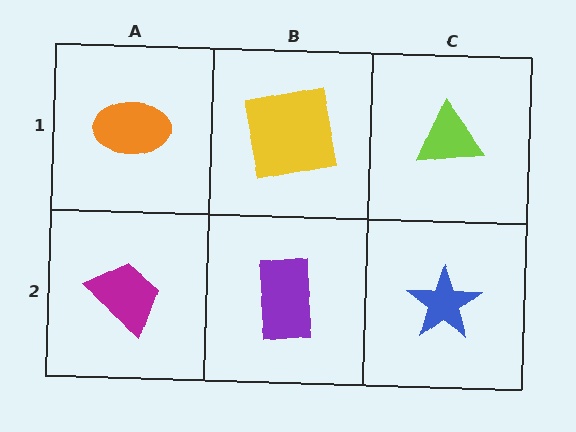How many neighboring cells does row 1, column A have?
2.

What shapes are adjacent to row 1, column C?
A blue star (row 2, column C), a yellow square (row 1, column B).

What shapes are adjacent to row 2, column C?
A lime triangle (row 1, column C), a purple rectangle (row 2, column B).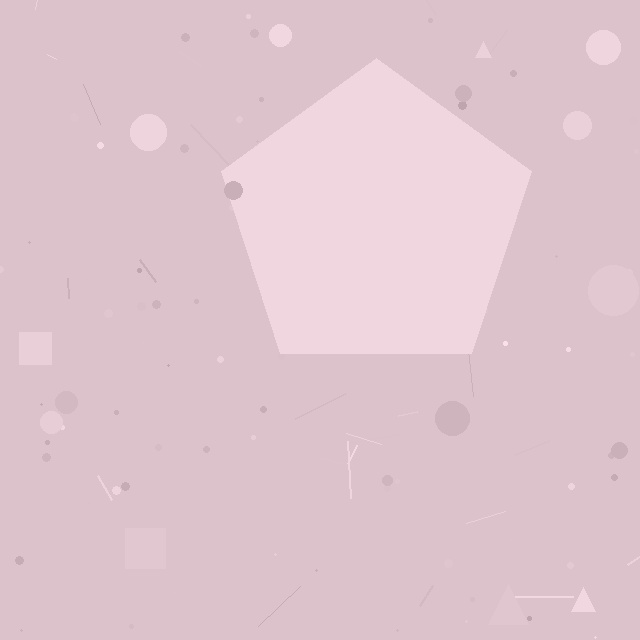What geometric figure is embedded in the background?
A pentagon is embedded in the background.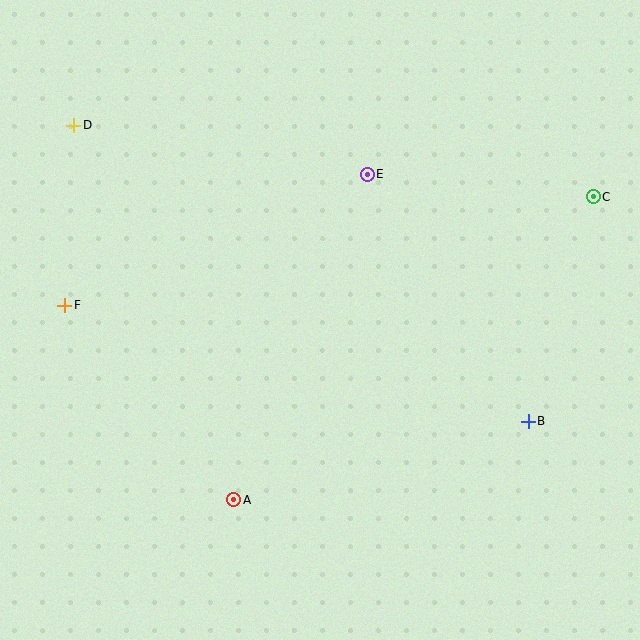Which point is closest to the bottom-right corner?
Point B is closest to the bottom-right corner.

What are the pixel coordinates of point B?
Point B is at (528, 421).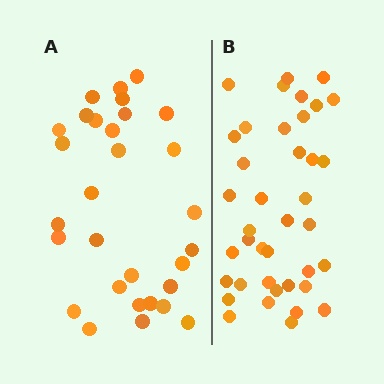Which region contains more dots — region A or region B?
Region B (the right region) has more dots.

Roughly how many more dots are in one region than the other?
Region B has roughly 8 or so more dots than region A.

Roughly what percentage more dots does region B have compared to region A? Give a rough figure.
About 30% more.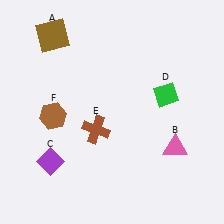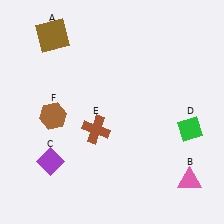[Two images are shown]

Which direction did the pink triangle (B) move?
The pink triangle (B) moved down.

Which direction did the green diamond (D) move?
The green diamond (D) moved down.